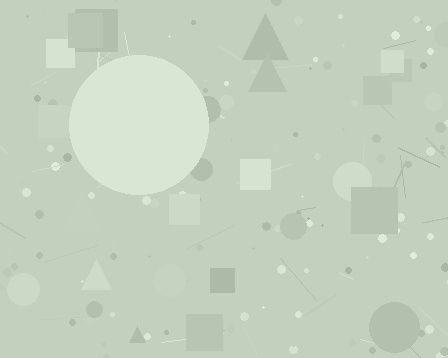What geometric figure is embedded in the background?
A circle is embedded in the background.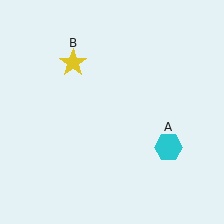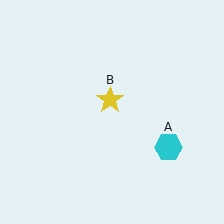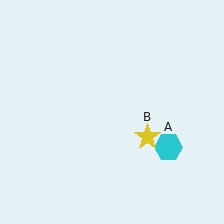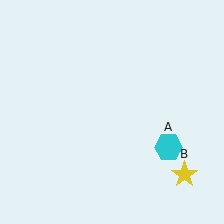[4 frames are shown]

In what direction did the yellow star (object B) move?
The yellow star (object B) moved down and to the right.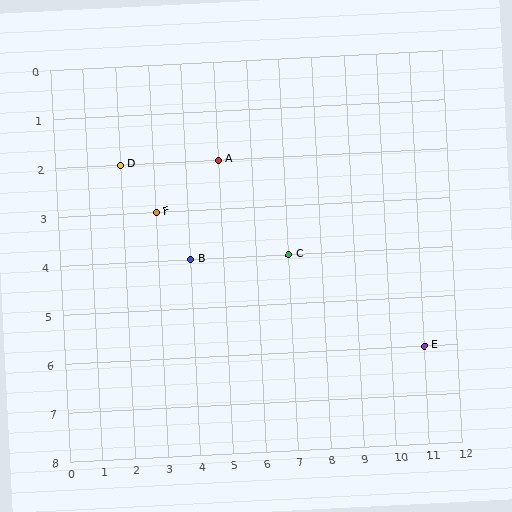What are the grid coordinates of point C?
Point C is at grid coordinates (7, 4).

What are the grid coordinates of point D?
Point D is at grid coordinates (2, 2).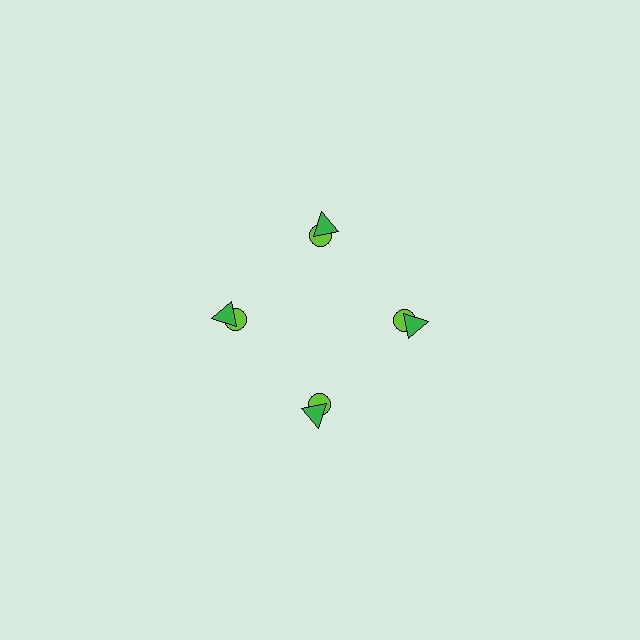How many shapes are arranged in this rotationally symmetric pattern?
There are 8 shapes, arranged in 4 groups of 2.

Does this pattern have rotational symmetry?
Yes, this pattern has 4-fold rotational symmetry. It looks the same after rotating 90 degrees around the center.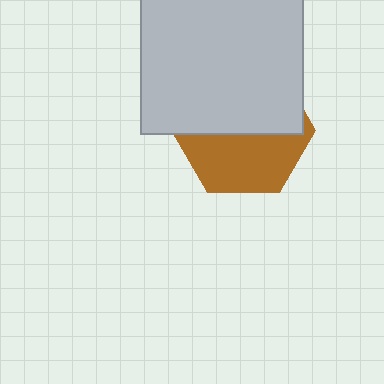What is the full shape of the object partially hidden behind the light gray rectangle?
The partially hidden object is a brown hexagon.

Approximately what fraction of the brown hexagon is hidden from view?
Roughly 54% of the brown hexagon is hidden behind the light gray rectangle.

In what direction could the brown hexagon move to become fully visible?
The brown hexagon could move down. That would shift it out from behind the light gray rectangle entirely.